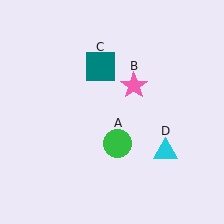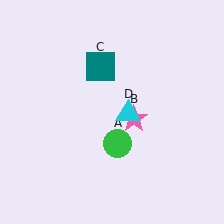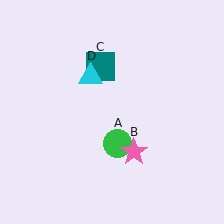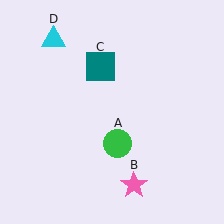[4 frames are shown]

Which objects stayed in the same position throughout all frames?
Green circle (object A) and teal square (object C) remained stationary.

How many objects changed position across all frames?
2 objects changed position: pink star (object B), cyan triangle (object D).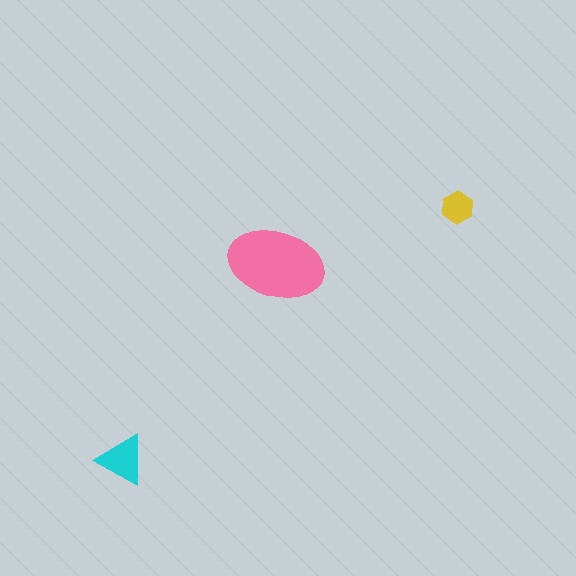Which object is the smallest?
The yellow hexagon.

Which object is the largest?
The pink ellipse.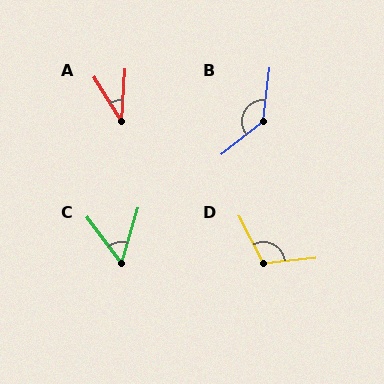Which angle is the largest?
B, at approximately 135 degrees.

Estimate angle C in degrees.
Approximately 53 degrees.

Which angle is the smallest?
A, at approximately 36 degrees.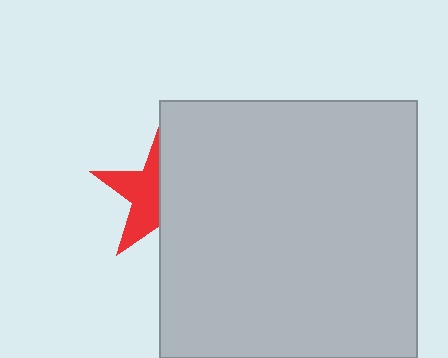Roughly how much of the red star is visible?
About half of it is visible (roughly 48%).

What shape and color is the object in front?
The object in front is a light gray square.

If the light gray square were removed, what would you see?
You would see the complete red star.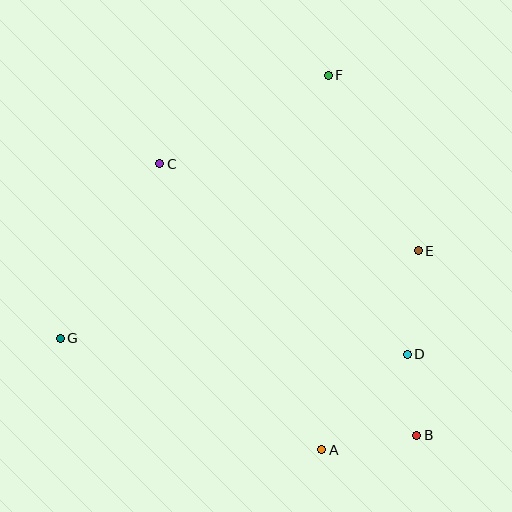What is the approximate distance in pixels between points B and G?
The distance between B and G is approximately 369 pixels.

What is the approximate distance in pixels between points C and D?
The distance between C and D is approximately 313 pixels.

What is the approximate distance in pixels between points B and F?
The distance between B and F is approximately 370 pixels.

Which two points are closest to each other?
Points B and D are closest to each other.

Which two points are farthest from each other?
Points F and G are farthest from each other.